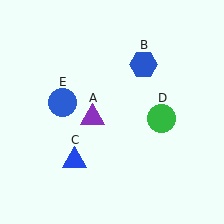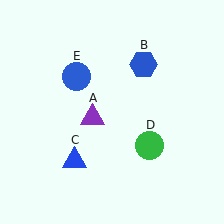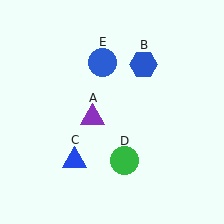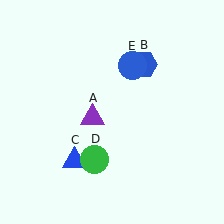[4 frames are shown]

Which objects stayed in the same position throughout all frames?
Purple triangle (object A) and blue hexagon (object B) and blue triangle (object C) remained stationary.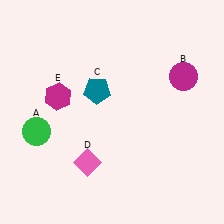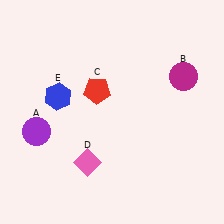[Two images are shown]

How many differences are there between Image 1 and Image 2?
There are 3 differences between the two images.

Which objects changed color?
A changed from green to purple. C changed from teal to red. E changed from magenta to blue.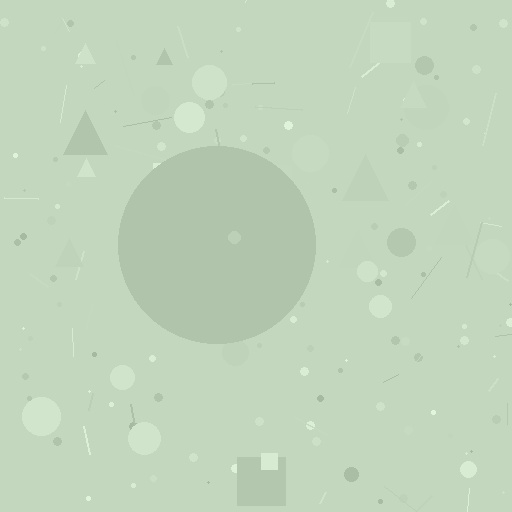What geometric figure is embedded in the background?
A circle is embedded in the background.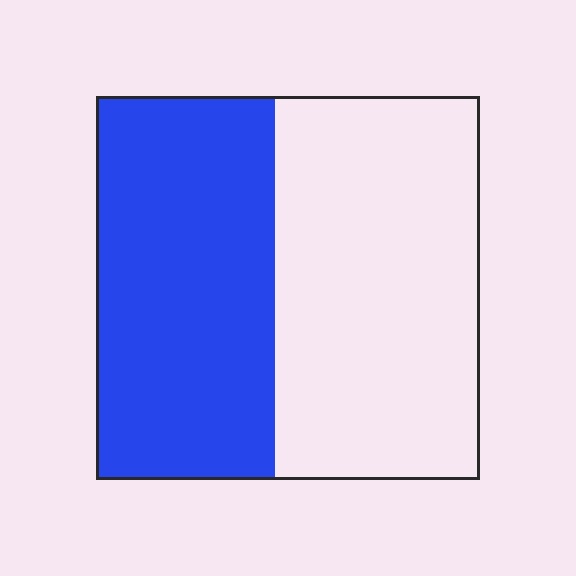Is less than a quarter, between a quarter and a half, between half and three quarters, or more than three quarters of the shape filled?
Between a quarter and a half.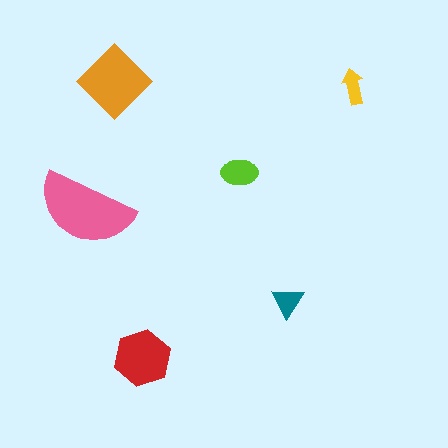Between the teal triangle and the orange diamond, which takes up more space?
The orange diamond.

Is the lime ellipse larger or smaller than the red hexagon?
Smaller.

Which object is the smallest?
The yellow arrow.